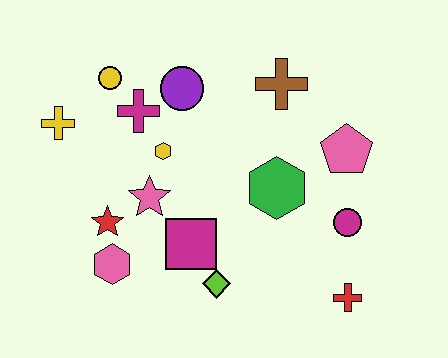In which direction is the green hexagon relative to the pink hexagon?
The green hexagon is to the right of the pink hexagon.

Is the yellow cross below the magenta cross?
Yes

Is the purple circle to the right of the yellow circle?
Yes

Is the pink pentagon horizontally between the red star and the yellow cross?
No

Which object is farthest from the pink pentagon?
The yellow cross is farthest from the pink pentagon.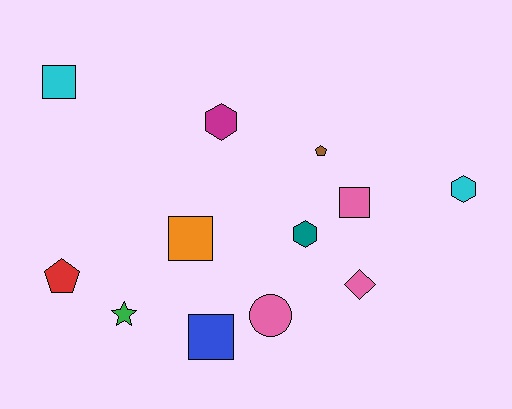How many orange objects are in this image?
There is 1 orange object.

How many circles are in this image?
There is 1 circle.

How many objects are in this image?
There are 12 objects.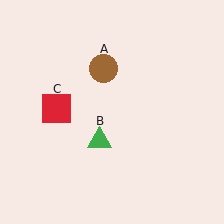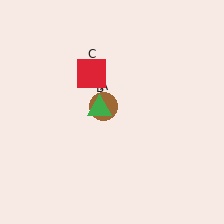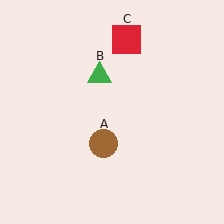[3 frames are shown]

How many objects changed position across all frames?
3 objects changed position: brown circle (object A), green triangle (object B), red square (object C).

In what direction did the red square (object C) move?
The red square (object C) moved up and to the right.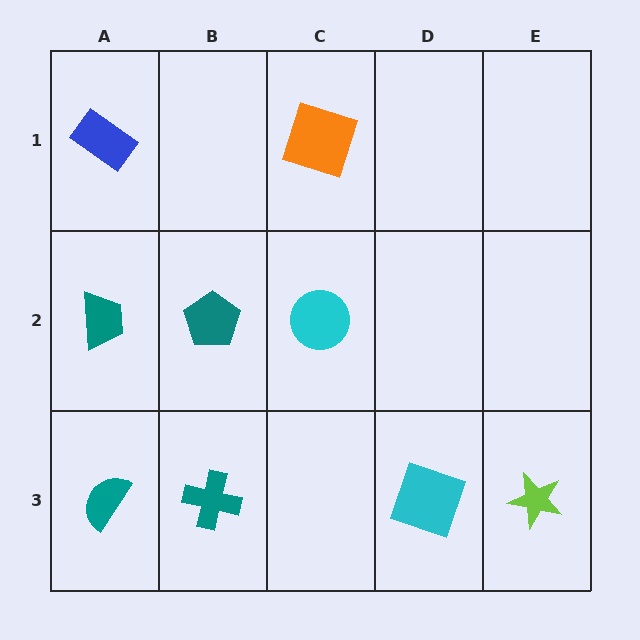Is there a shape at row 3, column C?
No, that cell is empty.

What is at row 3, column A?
A teal semicircle.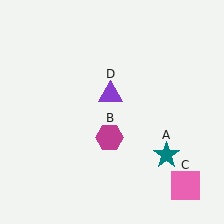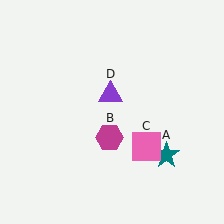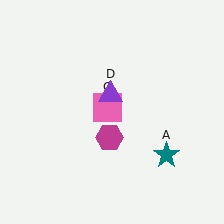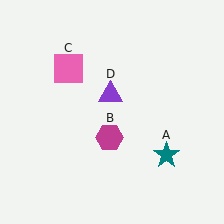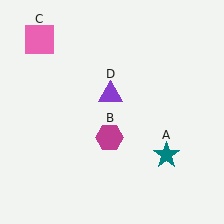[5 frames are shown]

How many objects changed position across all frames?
1 object changed position: pink square (object C).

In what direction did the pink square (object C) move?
The pink square (object C) moved up and to the left.